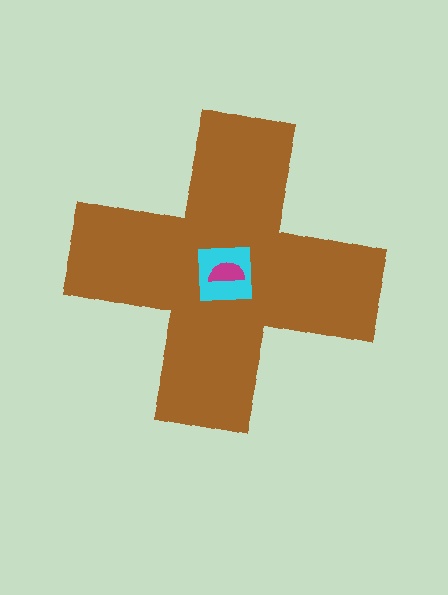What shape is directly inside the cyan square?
The magenta semicircle.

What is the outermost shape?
The brown cross.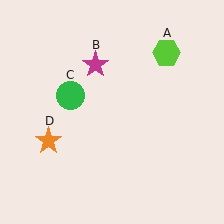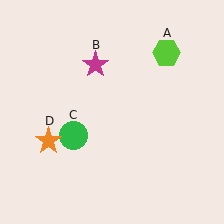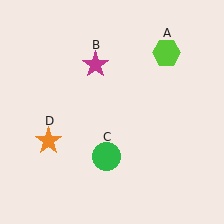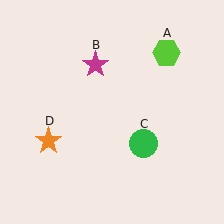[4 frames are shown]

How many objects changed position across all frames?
1 object changed position: green circle (object C).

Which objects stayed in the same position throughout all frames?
Lime hexagon (object A) and magenta star (object B) and orange star (object D) remained stationary.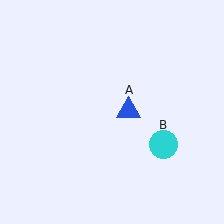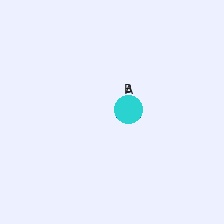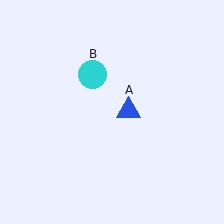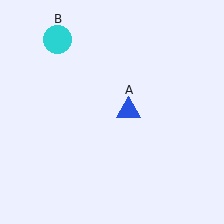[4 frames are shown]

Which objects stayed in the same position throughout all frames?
Blue triangle (object A) remained stationary.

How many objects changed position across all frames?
1 object changed position: cyan circle (object B).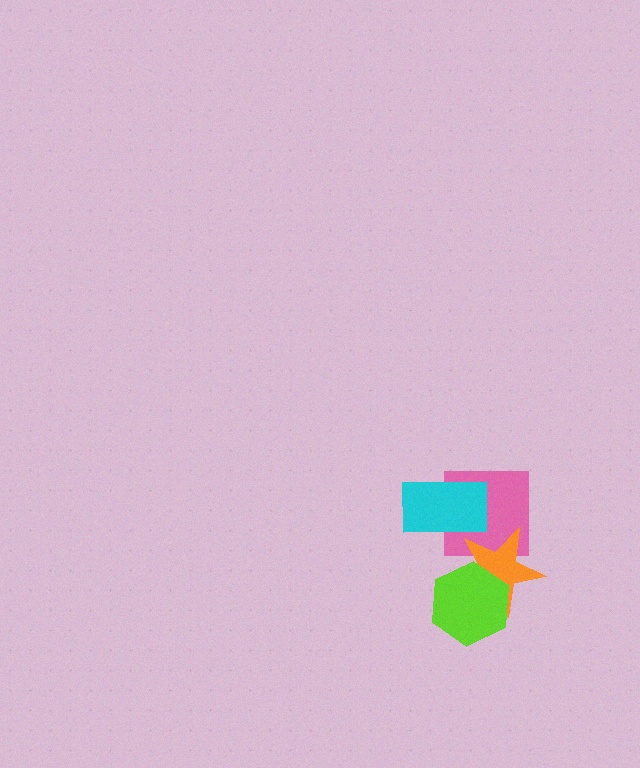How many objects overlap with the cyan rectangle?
1 object overlaps with the cyan rectangle.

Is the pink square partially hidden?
Yes, it is partially covered by another shape.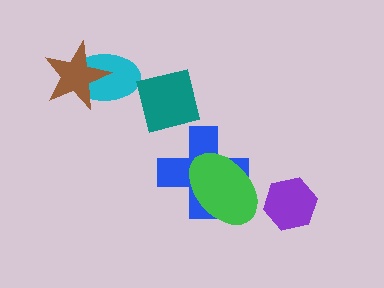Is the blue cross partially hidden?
Yes, it is partially covered by another shape.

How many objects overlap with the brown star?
1 object overlaps with the brown star.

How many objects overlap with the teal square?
0 objects overlap with the teal square.